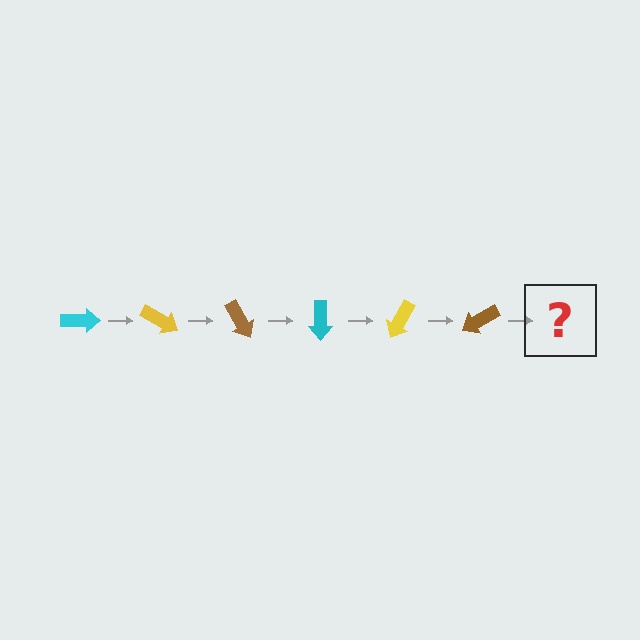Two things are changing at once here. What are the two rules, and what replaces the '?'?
The two rules are that it rotates 30 degrees each step and the color cycles through cyan, yellow, and brown. The '?' should be a cyan arrow, rotated 180 degrees from the start.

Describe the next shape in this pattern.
It should be a cyan arrow, rotated 180 degrees from the start.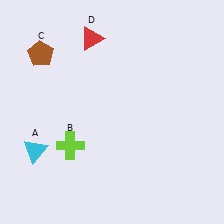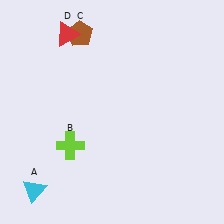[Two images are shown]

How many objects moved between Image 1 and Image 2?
3 objects moved between the two images.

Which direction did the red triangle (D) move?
The red triangle (D) moved left.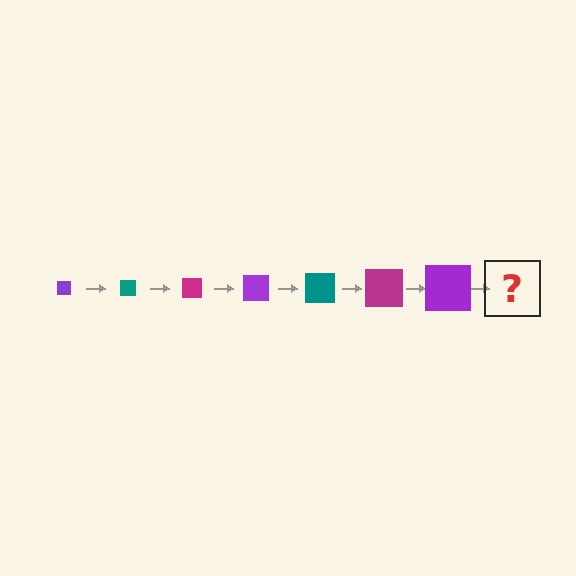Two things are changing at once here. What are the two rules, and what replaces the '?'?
The two rules are that the square grows larger each step and the color cycles through purple, teal, and magenta. The '?' should be a teal square, larger than the previous one.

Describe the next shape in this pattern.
It should be a teal square, larger than the previous one.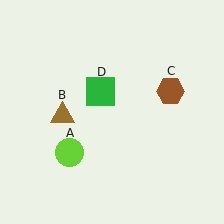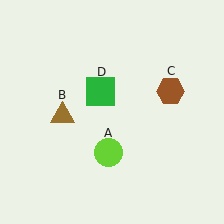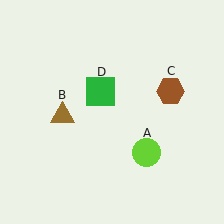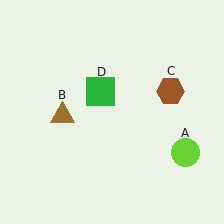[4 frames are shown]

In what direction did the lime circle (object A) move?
The lime circle (object A) moved right.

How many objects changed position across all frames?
1 object changed position: lime circle (object A).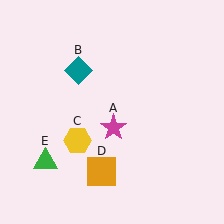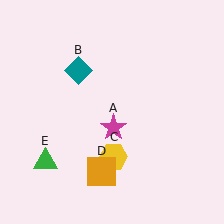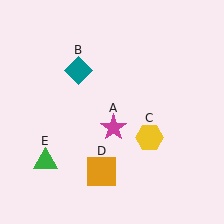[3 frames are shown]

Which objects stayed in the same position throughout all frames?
Magenta star (object A) and teal diamond (object B) and orange square (object D) and green triangle (object E) remained stationary.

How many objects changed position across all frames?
1 object changed position: yellow hexagon (object C).